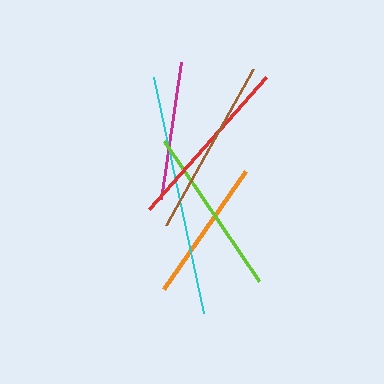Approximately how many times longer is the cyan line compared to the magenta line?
The cyan line is approximately 1.7 times the length of the magenta line.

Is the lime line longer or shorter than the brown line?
The brown line is longer than the lime line.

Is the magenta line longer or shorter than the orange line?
The orange line is longer than the magenta line.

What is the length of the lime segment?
The lime segment is approximately 169 pixels long.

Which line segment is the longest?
The cyan line is the longest at approximately 240 pixels.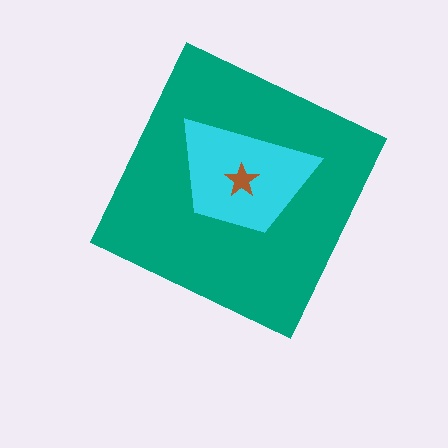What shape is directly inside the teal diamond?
The cyan trapezoid.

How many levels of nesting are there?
3.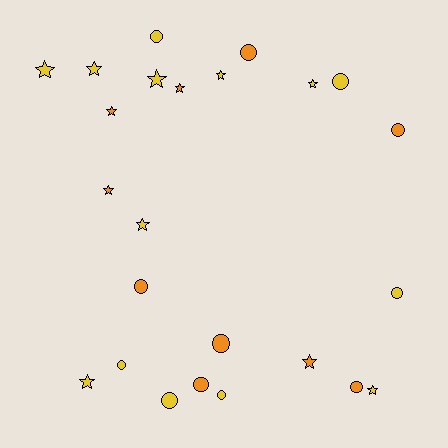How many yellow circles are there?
There are 6 yellow circles.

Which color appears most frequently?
Yellow, with 14 objects.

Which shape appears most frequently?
Circle, with 12 objects.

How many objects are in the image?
There are 24 objects.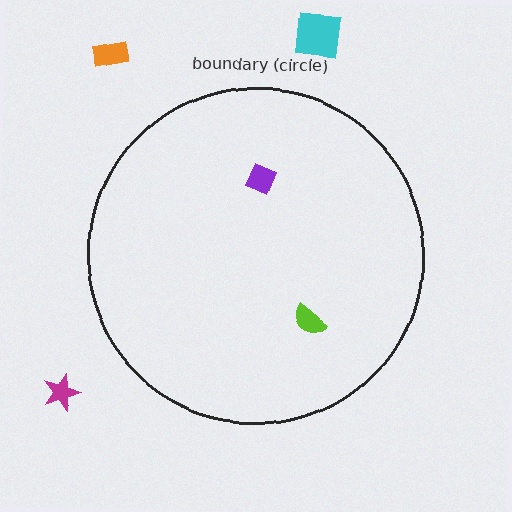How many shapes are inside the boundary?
2 inside, 3 outside.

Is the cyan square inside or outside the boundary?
Outside.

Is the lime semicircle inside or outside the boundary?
Inside.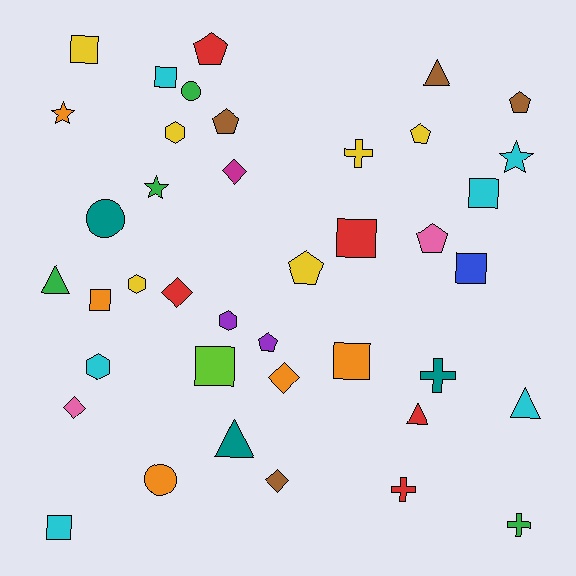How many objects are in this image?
There are 40 objects.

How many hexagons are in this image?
There are 4 hexagons.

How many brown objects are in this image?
There are 4 brown objects.